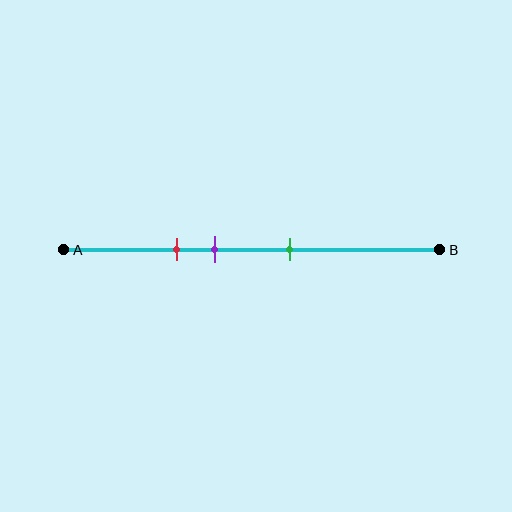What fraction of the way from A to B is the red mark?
The red mark is approximately 30% (0.3) of the way from A to B.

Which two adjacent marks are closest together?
The red and purple marks are the closest adjacent pair.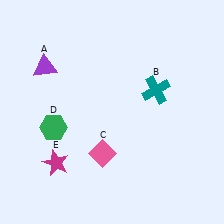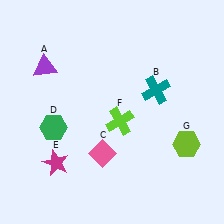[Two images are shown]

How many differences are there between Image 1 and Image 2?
There are 2 differences between the two images.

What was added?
A lime cross (F), a lime hexagon (G) were added in Image 2.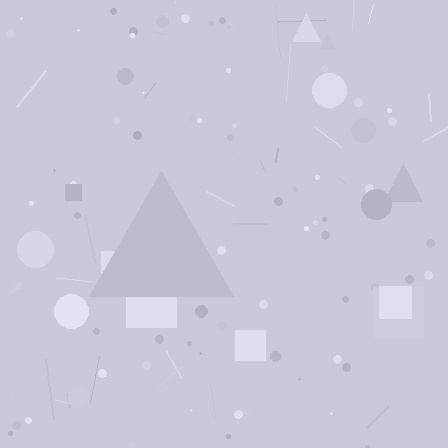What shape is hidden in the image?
A triangle is hidden in the image.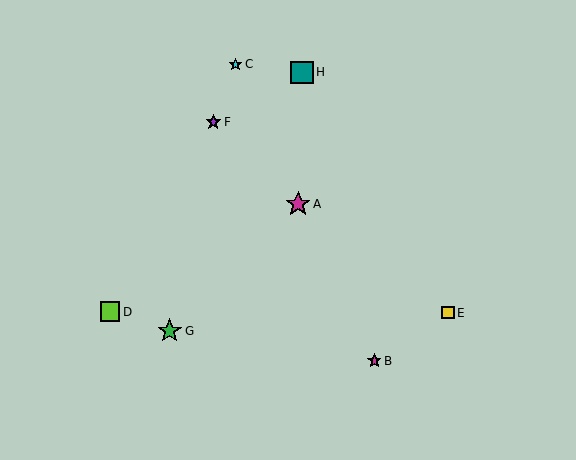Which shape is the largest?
The magenta star (labeled A) is the largest.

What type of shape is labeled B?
Shape B is a magenta star.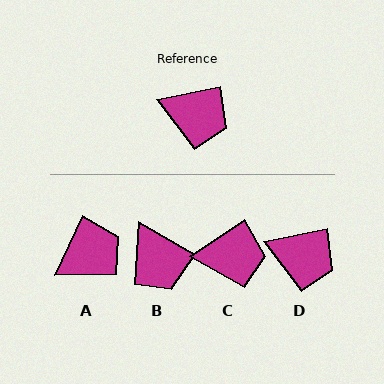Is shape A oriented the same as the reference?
No, it is off by about 53 degrees.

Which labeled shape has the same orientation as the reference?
D.